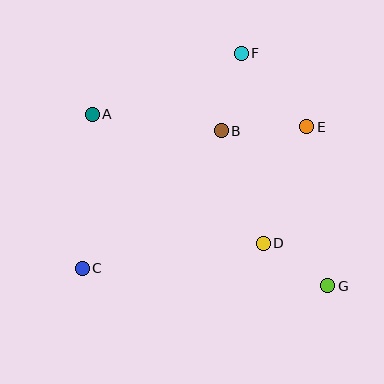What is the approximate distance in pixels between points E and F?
The distance between E and F is approximately 98 pixels.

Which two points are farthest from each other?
Points A and G are farthest from each other.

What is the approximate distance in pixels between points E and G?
The distance between E and G is approximately 161 pixels.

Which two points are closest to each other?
Points D and G are closest to each other.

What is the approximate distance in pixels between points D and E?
The distance between D and E is approximately 125 pixels.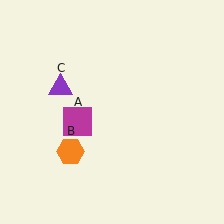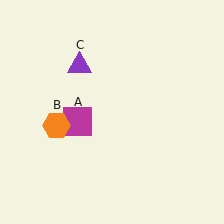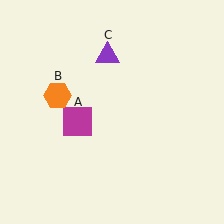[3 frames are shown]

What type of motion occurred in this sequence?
The orange hexagon (object B), purple triangle (object C) rotated clockwise around the center of the scene.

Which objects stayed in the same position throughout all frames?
Magenta square (object A) remained stationary.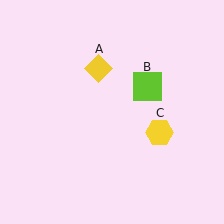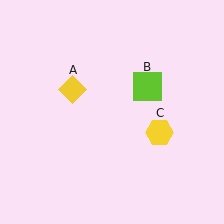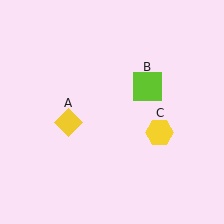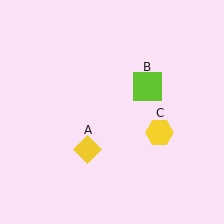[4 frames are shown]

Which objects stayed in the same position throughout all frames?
Lime square (object B) and yellow hexagon (object C) remained stationary.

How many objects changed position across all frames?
1 object changed position: yellow diamond (object A).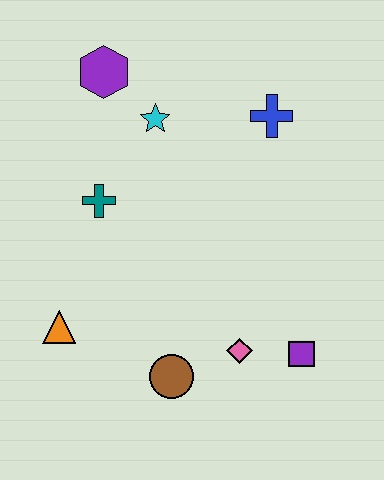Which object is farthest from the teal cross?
The purple square is farthest from the teal cross.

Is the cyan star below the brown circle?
No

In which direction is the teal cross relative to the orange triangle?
The teal cross is above the orange triangle.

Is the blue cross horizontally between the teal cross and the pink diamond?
No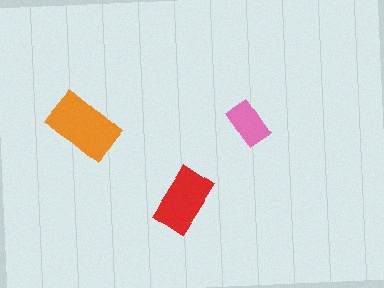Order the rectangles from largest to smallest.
the orange one, the red one, the pink one.